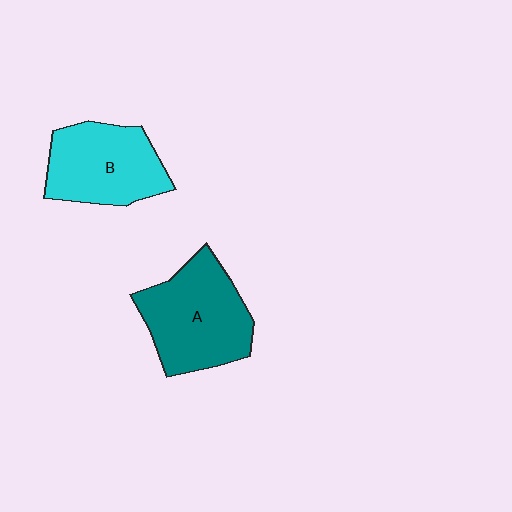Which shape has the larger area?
Shape A (teal).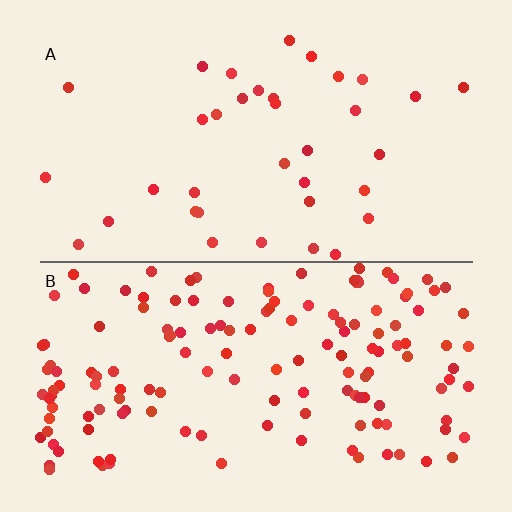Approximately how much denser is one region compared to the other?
Approximately 4.1× — region B over region A.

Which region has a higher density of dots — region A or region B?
B (the bottom).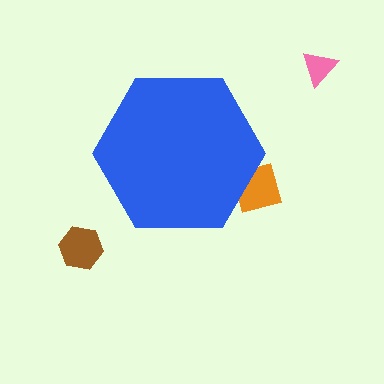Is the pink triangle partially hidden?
No, the pink triangle is fully visible.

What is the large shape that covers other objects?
A blue hexagon.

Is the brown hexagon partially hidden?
No, the brown hexagon is fully visible.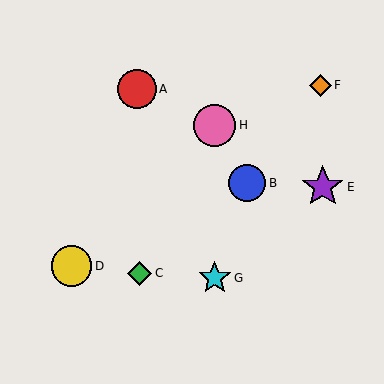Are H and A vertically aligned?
No, H is at x≈215 and A is at x≈137.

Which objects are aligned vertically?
Objects G, H are aligned vertically.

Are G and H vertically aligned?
Yes, both are at x≈215.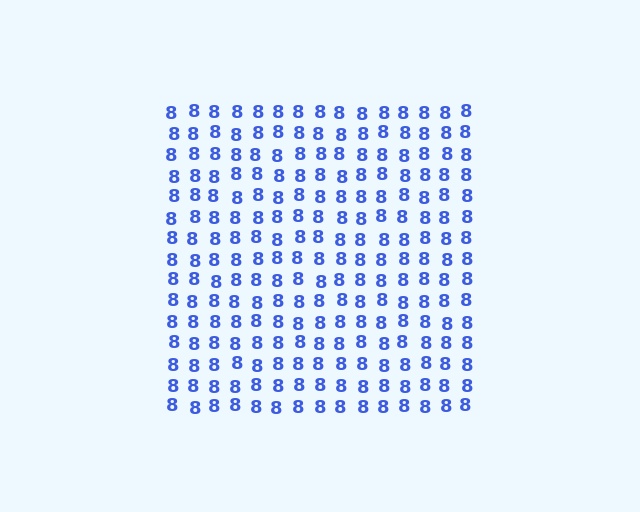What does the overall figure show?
The overall figure shows a square.